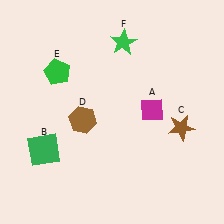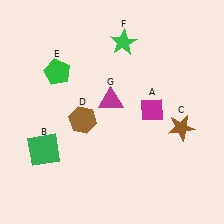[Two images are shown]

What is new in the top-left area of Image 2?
A magenta triangle (G) was added in the top-left area of Image 2.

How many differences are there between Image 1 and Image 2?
There is 1 difference between the two images.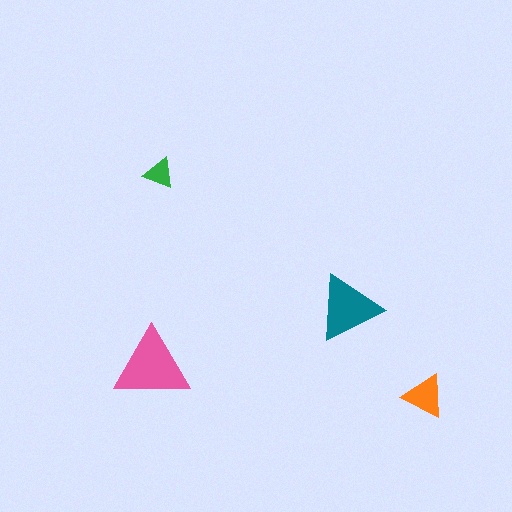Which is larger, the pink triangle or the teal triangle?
The pink one.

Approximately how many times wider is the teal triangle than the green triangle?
About 2 times wider.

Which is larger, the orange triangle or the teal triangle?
The teal one.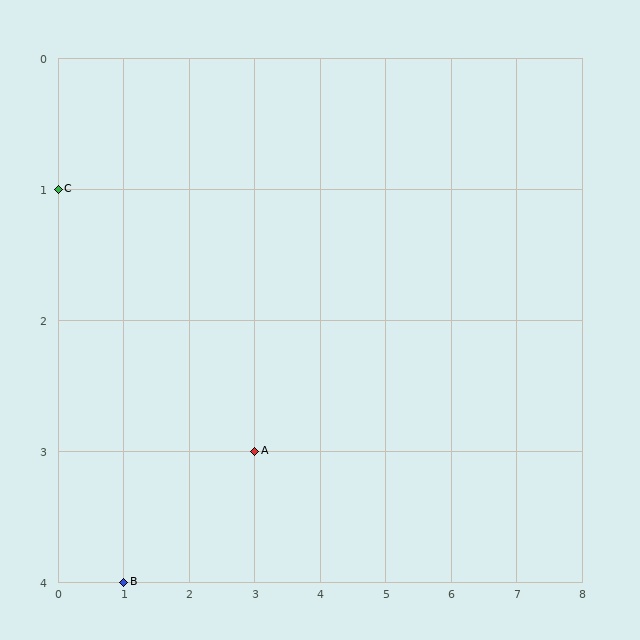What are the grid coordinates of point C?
Point C is at grid coordinates (0, 1).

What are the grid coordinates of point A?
Point A is at grid coordinates (3, 3).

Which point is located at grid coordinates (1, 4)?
Point B is at (1, 4).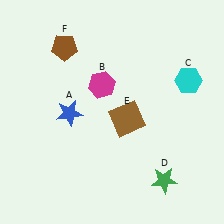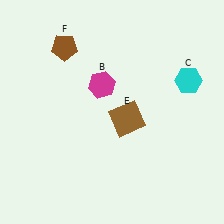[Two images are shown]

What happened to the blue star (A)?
The blue star (A) was removed in Image 2. It was in the bottom-left area of Image 1.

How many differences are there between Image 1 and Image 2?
There are 2 differences between the two images.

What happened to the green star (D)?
The green star (D) was removed in Image 2. It was in the bottom-right area of Image 1.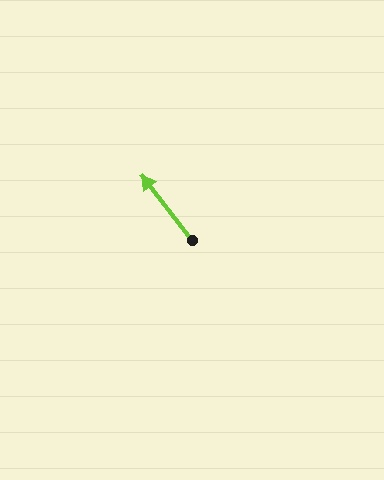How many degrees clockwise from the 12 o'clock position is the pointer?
Approximately 322 degrees.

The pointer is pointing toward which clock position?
Roughly 11 o'clock.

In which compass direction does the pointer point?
Northwest.